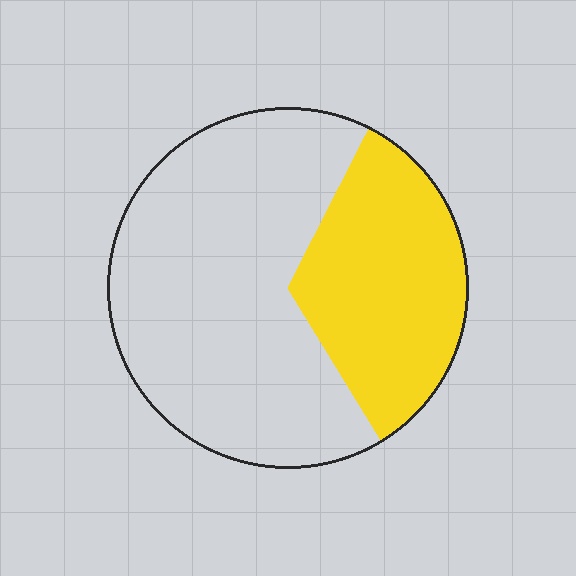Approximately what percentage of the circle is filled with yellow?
Approximately 35%.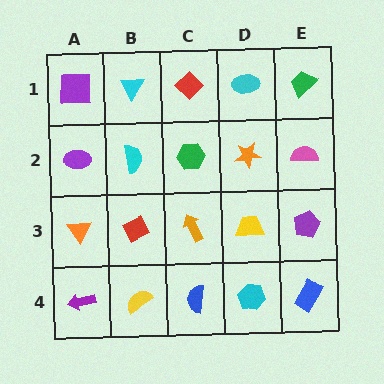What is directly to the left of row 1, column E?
A cyan ellipse.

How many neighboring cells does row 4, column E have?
2.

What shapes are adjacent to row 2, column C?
A red diamond (row 1, column C), an orange arrow (row 3, column C), a cyan semicircle (row 2, column B), an orange star (row 2, column D).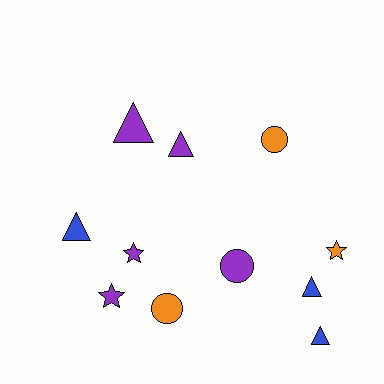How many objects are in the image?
There are 11 objects.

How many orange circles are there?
There are 2 orange circles.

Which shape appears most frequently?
Triangle, with 5 objects.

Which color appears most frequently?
Purple, with 5 objects.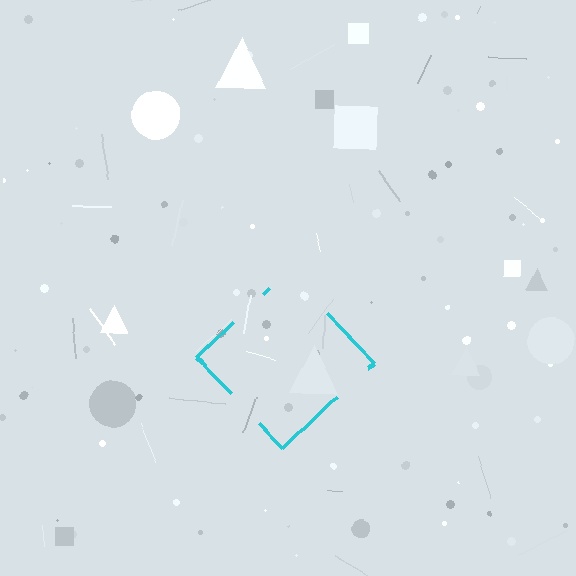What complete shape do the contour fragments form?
The contour fragments form a diamond.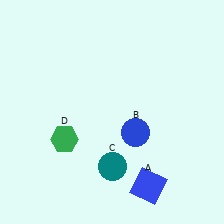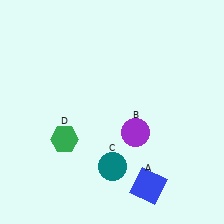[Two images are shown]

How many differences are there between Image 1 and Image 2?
There is 1 difference between the two images.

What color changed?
The circle (B) changed from blue in Image 1 to purple in Image 2.